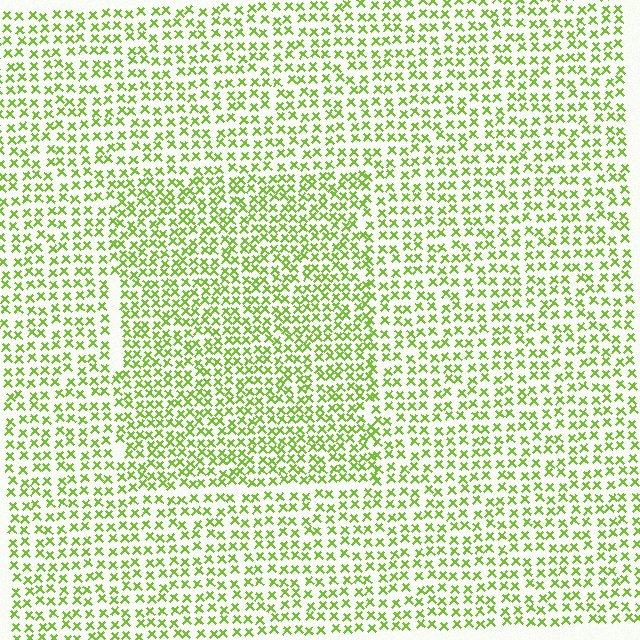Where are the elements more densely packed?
The elements are more densely packed inside the rectangle boundary.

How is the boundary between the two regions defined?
The boundary is defined by a change in element density (approximately 1.5x ratio). All elements are the same color, size, and shape.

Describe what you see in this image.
The image contains small lime elements arranged at two different densities. A rectangle-shaped region is visible where the elements are more densely packed than the surrounding area.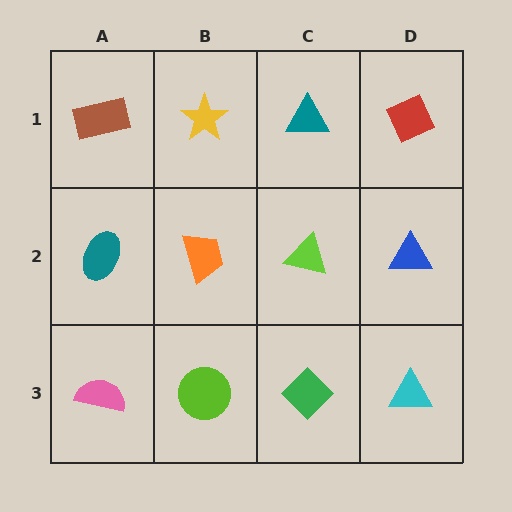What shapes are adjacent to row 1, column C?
A lime triangle (row 2, column C), a yellow star (row 1, column B), a red diamond (row 1, column D).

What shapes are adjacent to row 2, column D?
A red diamond (row 1, column D), a cyan triangle (row 3, column D), a lime triangle (row 2, column C).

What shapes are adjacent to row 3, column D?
A blue triangle (row 2, column D), a green diamond (row 3, column C).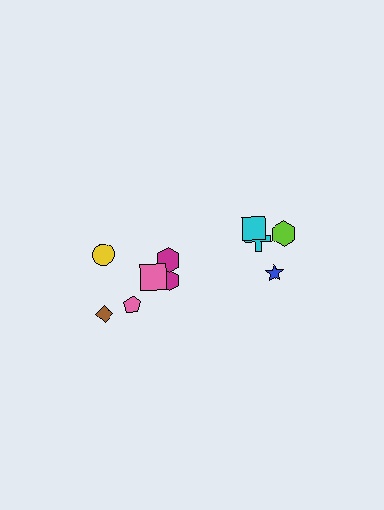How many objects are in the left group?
There are 6 objects.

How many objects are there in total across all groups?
There are 10 objects.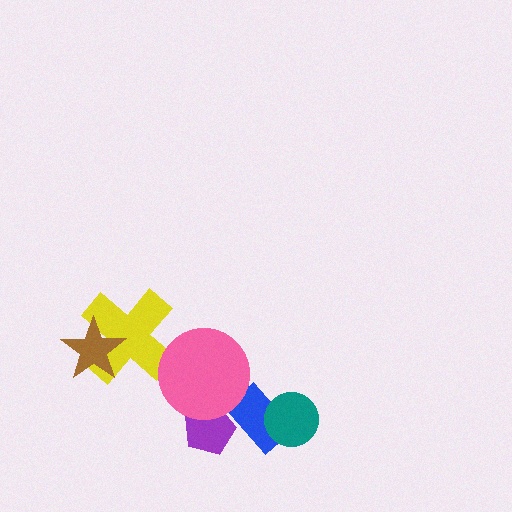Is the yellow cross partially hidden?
Yes, it is partially covered by another shape.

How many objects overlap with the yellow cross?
2 objects overlap with the yellow cross.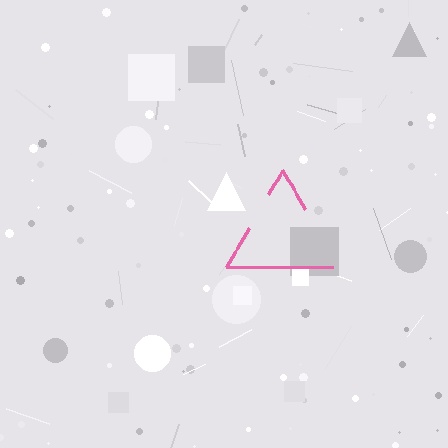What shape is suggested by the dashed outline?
The dashed outline suggests a triangle.